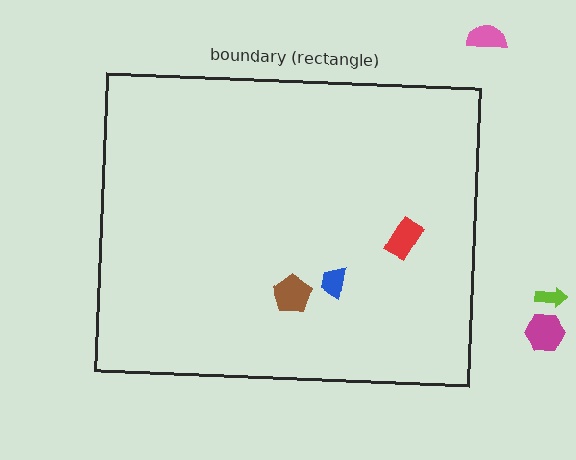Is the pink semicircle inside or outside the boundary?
Outside.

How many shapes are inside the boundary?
3 inside, 3 outside.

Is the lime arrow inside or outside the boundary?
Outside.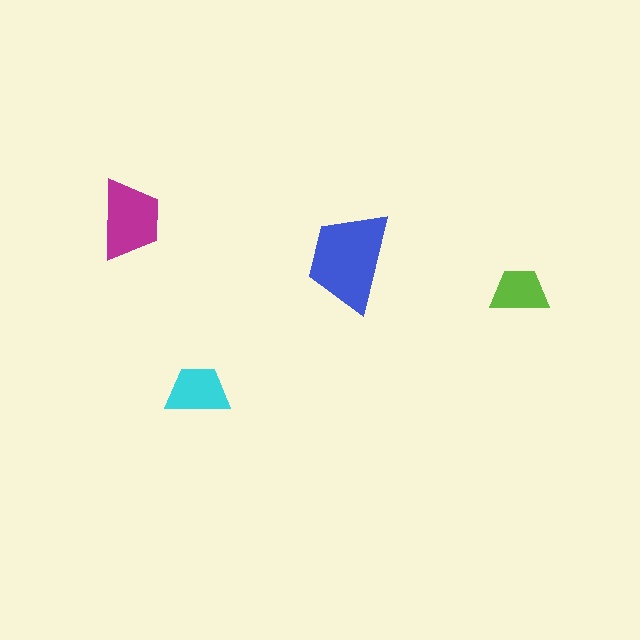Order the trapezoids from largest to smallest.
the blue one, the magenta one, the cyan one, the lime one.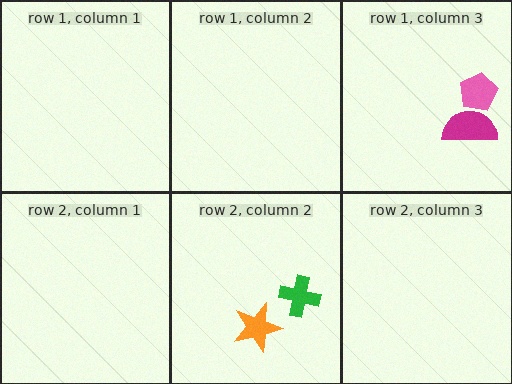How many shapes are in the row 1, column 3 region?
2.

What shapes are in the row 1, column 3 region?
The pink pentagon, the magenta semicircle.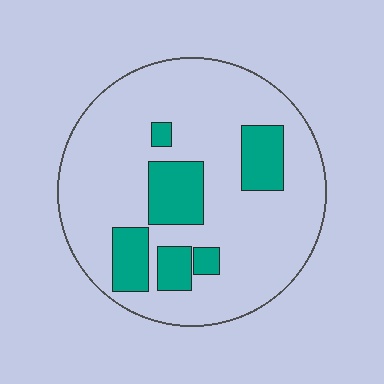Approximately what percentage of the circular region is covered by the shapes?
Approximately 20%.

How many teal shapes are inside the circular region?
6.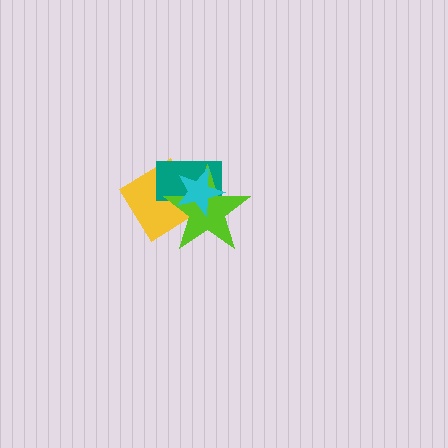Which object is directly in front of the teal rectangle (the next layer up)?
The lime star is directly in front of the teal rectangle.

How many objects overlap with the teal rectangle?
3 objects overlap with the teal rectangle.